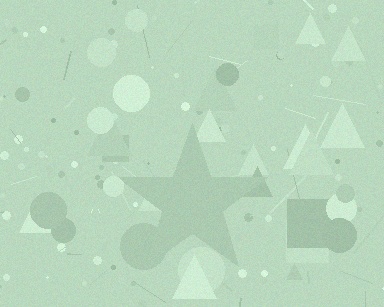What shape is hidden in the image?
A star is hidden in the image.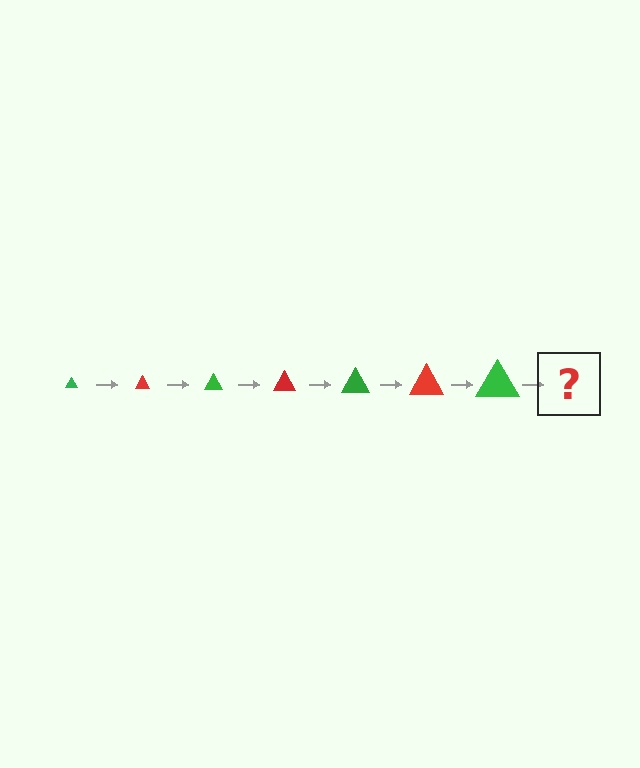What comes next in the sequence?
The next element should be a red triangle, larger than the previous one.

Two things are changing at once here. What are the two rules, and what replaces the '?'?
The two rules are that the triangle grows larger each step and the color cycles through green and red. The '?' should be a red triangle, larger than the previous one.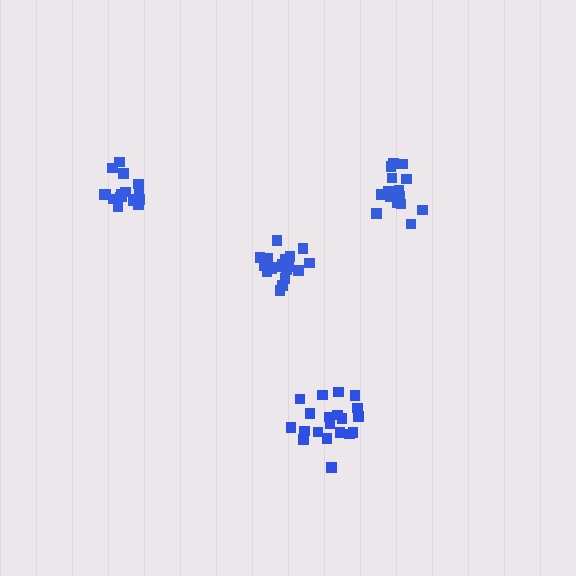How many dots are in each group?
Group 1: 17 dots, Group 2: 20 dots, Group 3: 18 dots, Group 4: 20 dots (75 total).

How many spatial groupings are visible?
There are 4 spatial groupings.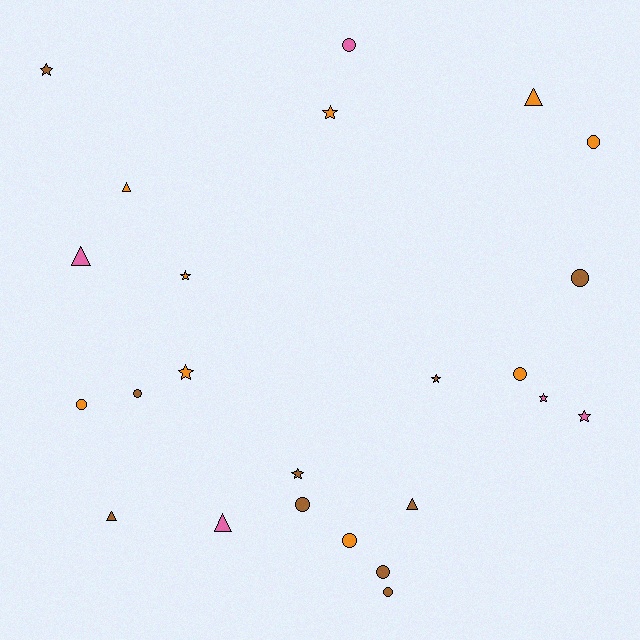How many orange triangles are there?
There are 2 orange triangles.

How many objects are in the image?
There are 24 objects.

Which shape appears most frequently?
Circle, with 10 objects.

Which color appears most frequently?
Brown, with 10 objects.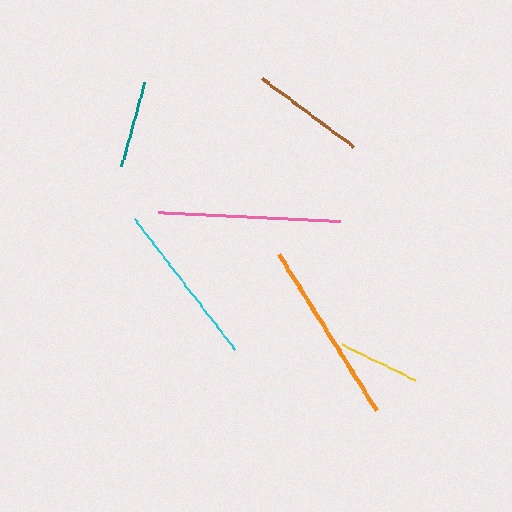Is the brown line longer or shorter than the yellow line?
The brown line is longer than the yellow line.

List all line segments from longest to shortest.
From longest to shortest: orange, pink, cyan, brown, teal, yellow.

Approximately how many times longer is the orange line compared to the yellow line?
The orange line is approximately 2.2 times the length of the yellow line.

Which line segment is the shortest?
The yellow line is the shortest at approximately 82 pixels.